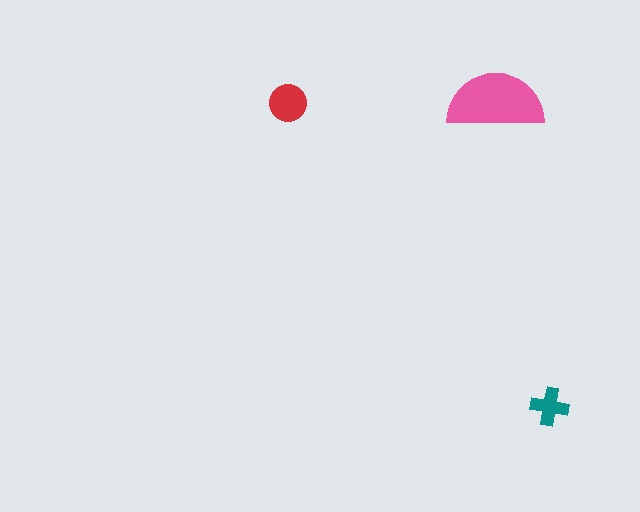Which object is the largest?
The pink semicircle.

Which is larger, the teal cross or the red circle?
The red circle.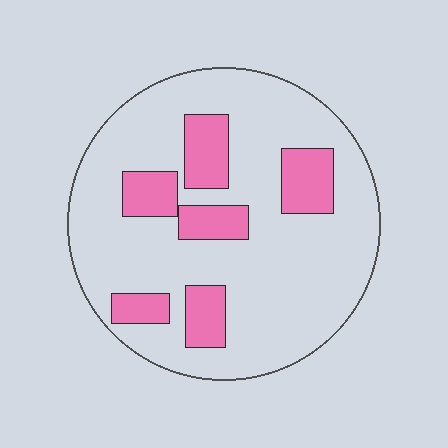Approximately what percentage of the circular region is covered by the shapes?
Approximately 20%.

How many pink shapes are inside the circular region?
6.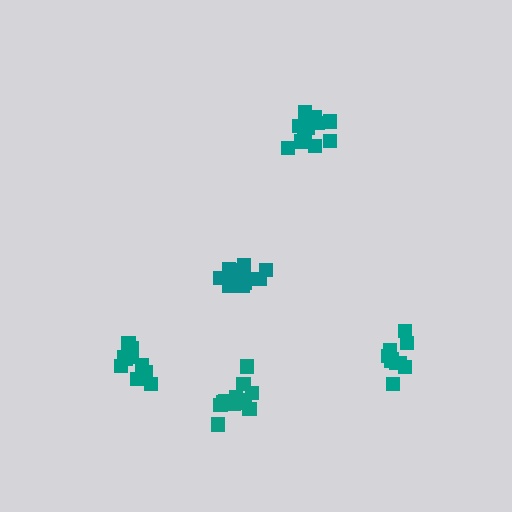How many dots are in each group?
Group 1: 12 dots, Group 2: 13 dots, Group 3: 10 dots, Group 4: 15 dots, Group 5: 15 dots (65 total).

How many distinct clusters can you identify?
There are 5 distinct clusters.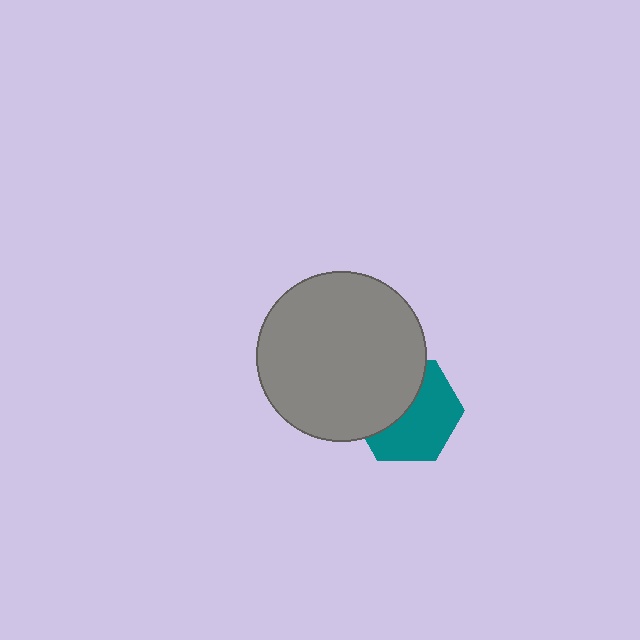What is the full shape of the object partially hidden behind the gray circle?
The partially hidden object is a teal hexagon.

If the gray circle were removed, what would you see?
You would see the complete teal hexagon.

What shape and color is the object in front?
The object in front is a gray circle.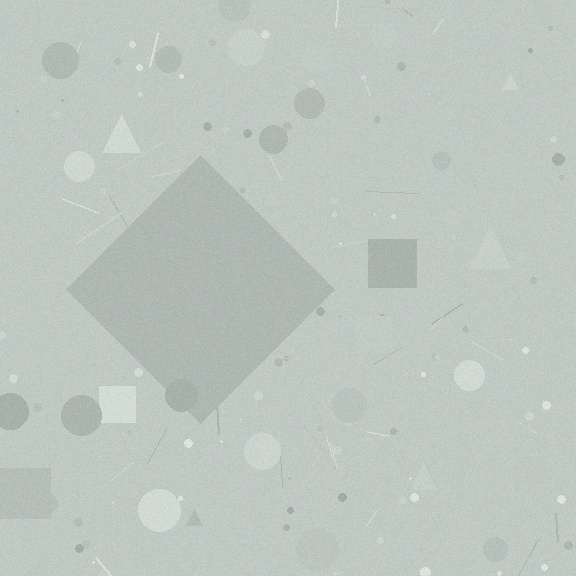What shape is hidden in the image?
A diamond is hidden in the image.